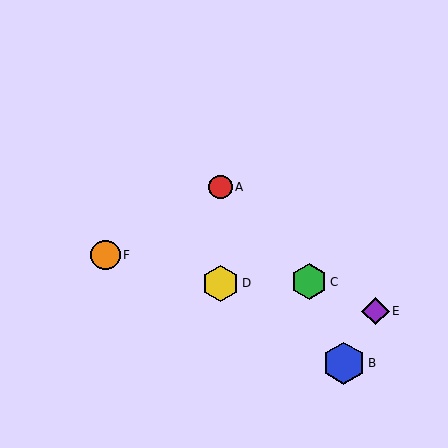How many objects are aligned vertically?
2 objects (A, D) are aligned vertically.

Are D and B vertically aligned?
No, D is at x≈221 and B is at x≈344.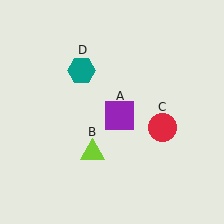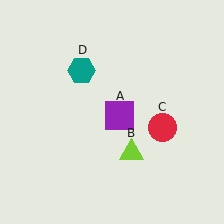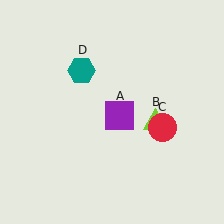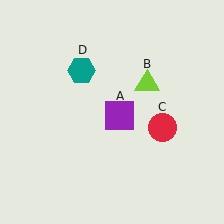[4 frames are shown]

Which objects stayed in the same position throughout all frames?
Purple square (object A) and red circle (object C) and teal hexagon (object D) remained stationary.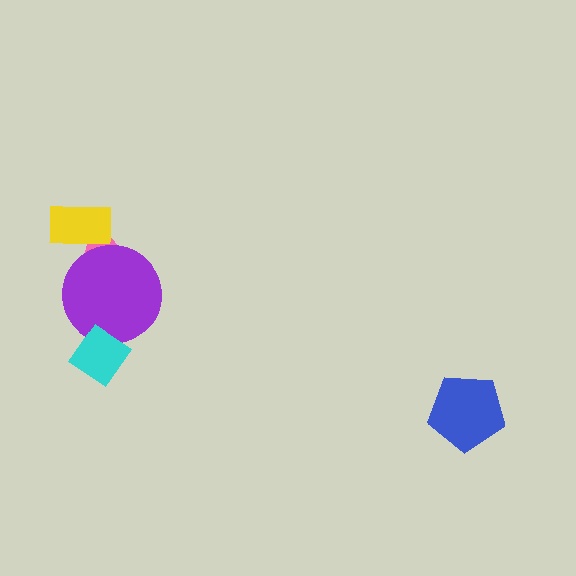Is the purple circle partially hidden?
Yes, it is partially covered by another shape.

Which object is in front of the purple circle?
The cyan diamond is in front of the purple circle.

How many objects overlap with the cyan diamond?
1 object overlaps with the cyan diamond.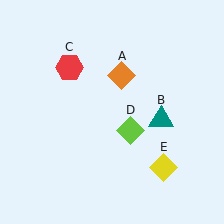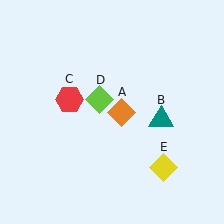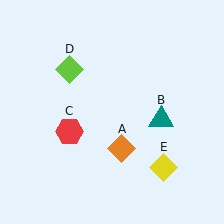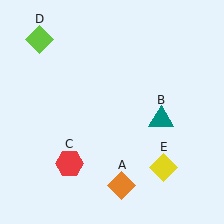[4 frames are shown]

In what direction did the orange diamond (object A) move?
The orange diamond (object A) moved down.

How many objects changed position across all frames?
3 objects changed position: orange diamond (object A), red hexagon (object C), lime diamond (object D).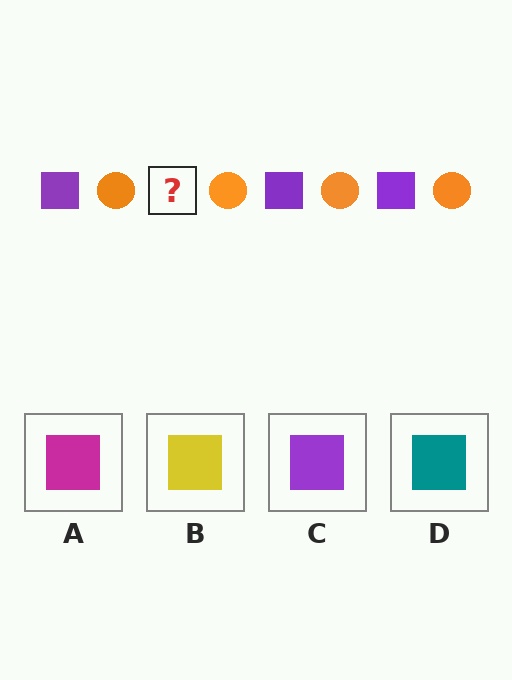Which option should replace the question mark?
Option C.